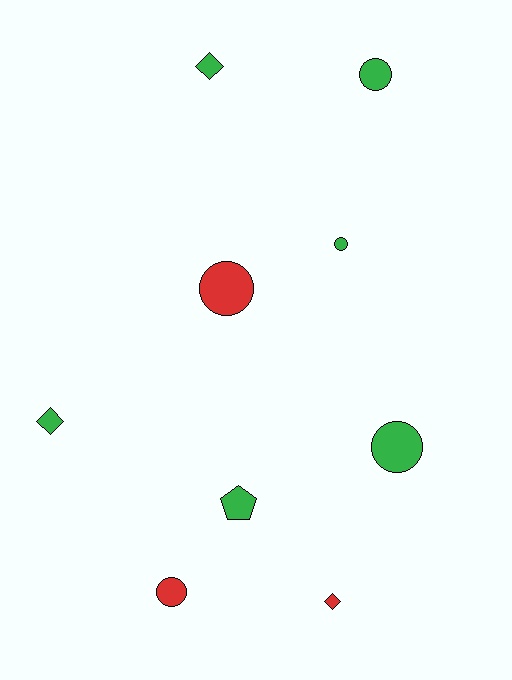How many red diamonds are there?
There is 1 red diamond.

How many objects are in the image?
There are 9 objects.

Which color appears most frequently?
Green, with 6 objects.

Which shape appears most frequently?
Circle, with 5 objects.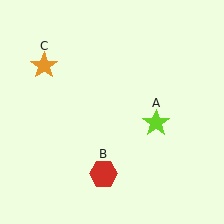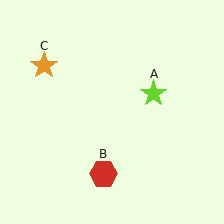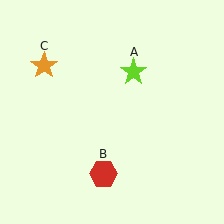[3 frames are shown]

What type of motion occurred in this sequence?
The lime star (object A) rotated counterclockwise around the center of the scene.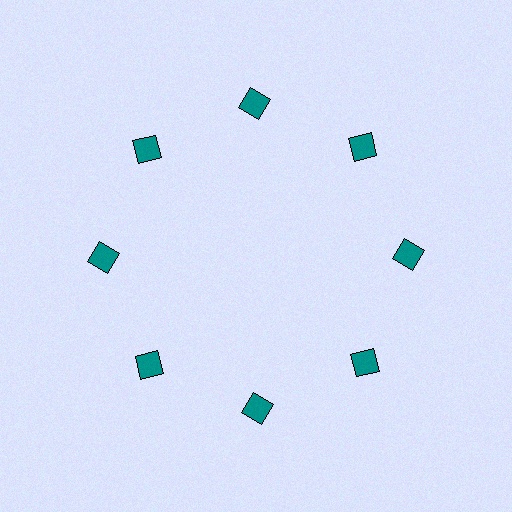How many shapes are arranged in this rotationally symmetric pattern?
There are 8 shapes, arranged in 8 groups of 1.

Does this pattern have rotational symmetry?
Yes, this pattern has 8-fold rotational symmetry. It looks the same after rotating 45 degrees around the center.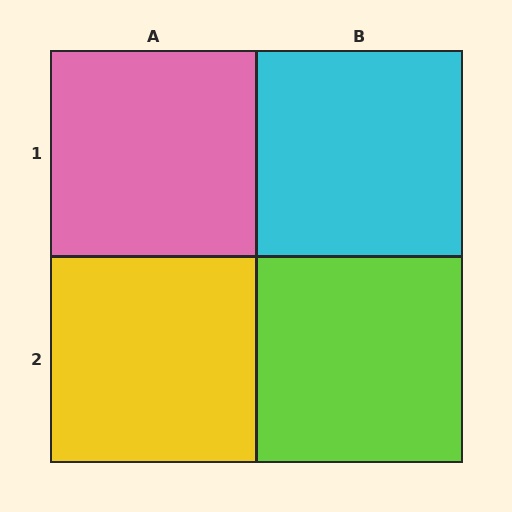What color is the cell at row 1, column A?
Pink.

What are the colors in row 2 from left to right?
Yellow, lime.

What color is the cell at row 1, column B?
Cyan.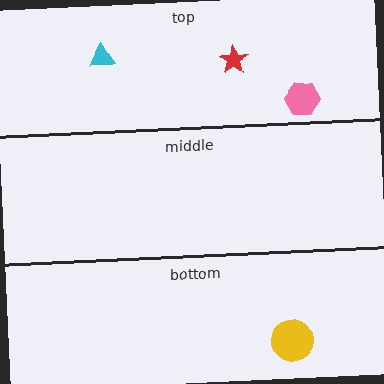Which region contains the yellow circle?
The bottom region.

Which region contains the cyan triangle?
The top region.